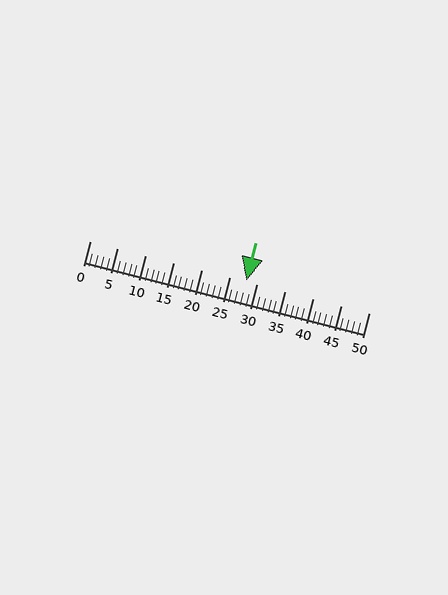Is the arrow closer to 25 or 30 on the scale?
The arrow is closer to 30.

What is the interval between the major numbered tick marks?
The major tick marks are spaced 5 units apart.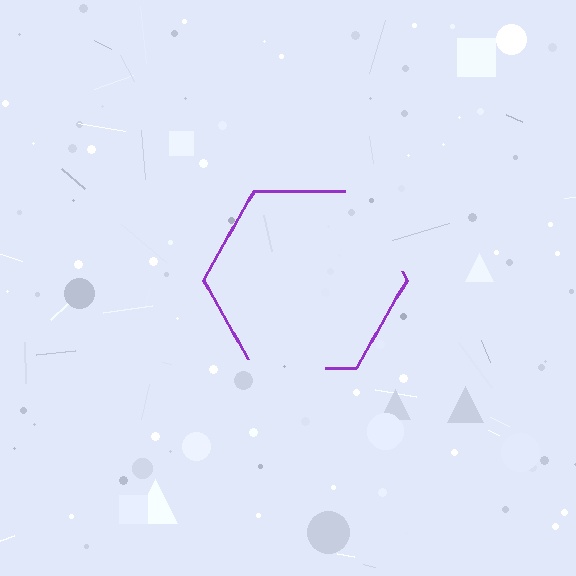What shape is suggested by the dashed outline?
The dashed outline suggests a hexagon.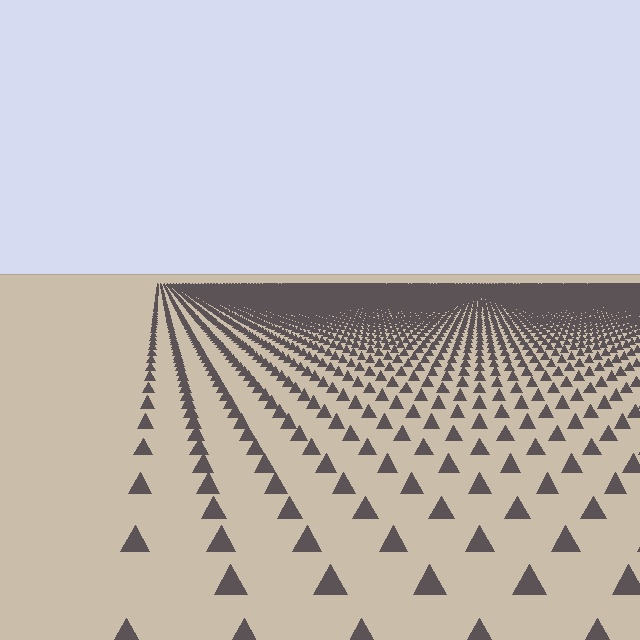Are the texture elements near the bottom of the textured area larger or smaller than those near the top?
Larger. Near the bottom, elements are closer to the viewer and appear at a bigger on-screen size.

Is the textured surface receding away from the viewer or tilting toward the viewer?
The surface is receding away from the viewer. Texture elements get smaller and denser toward the top.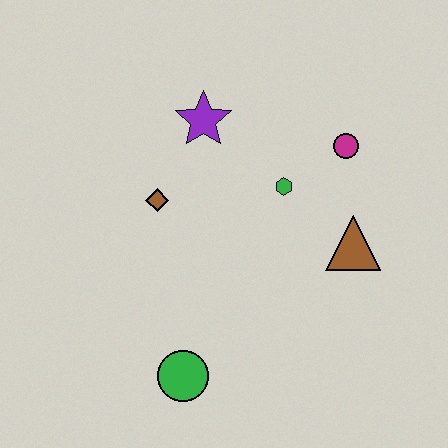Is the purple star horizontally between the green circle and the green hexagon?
Yes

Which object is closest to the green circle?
The brown diamond is closest to the green circle.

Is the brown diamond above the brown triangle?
Yes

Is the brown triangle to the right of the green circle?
Yes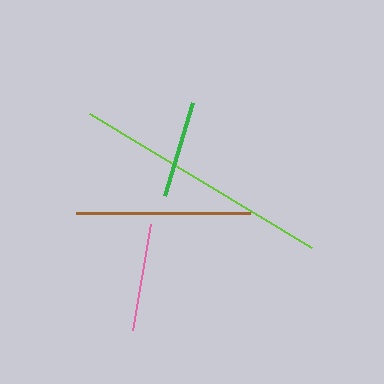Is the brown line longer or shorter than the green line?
The brown line is longer than the green line.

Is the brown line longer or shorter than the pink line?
The brown line is longer than the pink line.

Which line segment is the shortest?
The green line is the shortest at approximately 97 pixels.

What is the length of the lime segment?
The lime segment is approximately 259 pixels long.